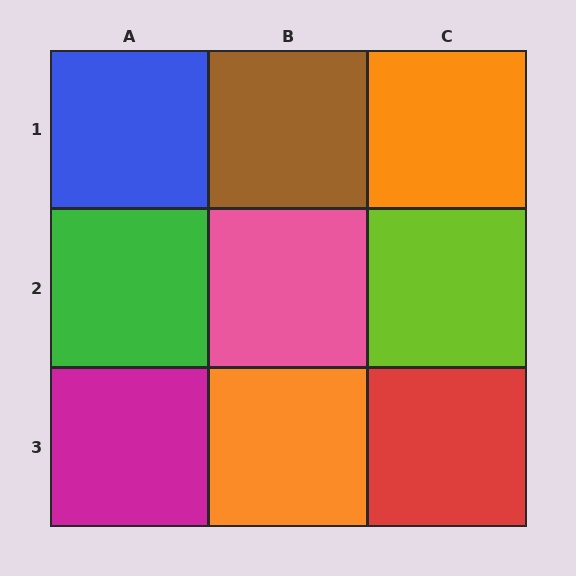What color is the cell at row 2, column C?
Lime.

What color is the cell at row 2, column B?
Pink.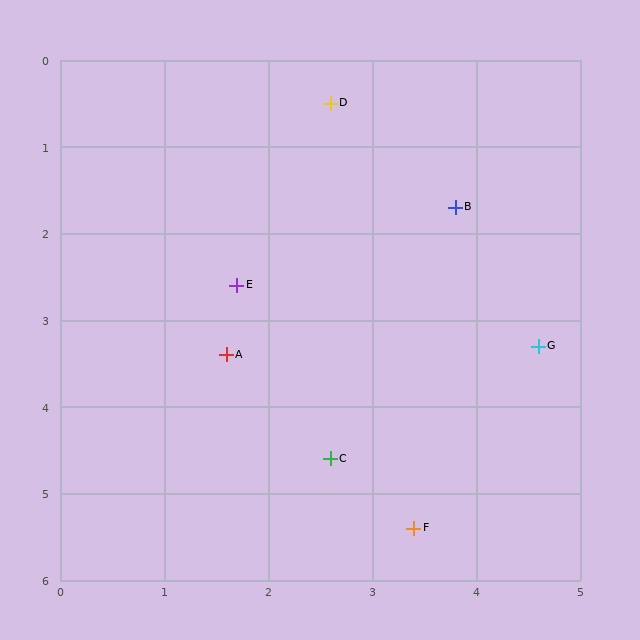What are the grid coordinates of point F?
Point F is at approximately (3.4, 5.4).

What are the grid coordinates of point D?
Point D is at approximately (2.6, 0.5).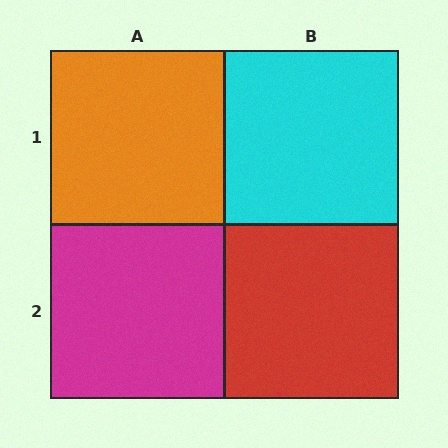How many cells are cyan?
1 cell is cyan.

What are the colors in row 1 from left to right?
Orange, cyan.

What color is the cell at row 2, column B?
Red.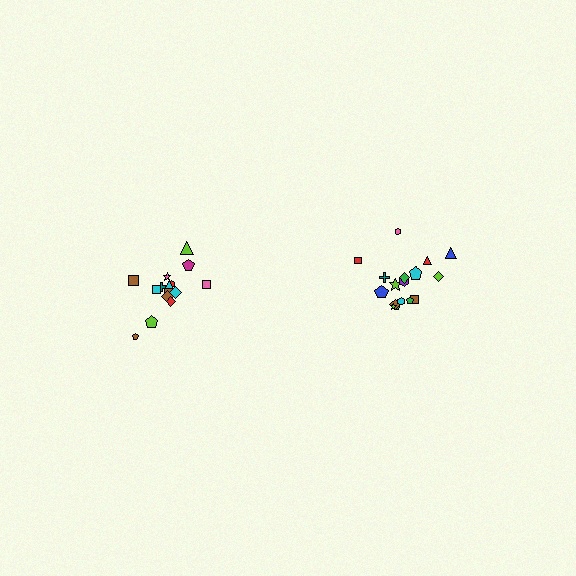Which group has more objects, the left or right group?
The right group.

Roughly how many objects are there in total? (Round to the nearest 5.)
Roughly 35 objects in total.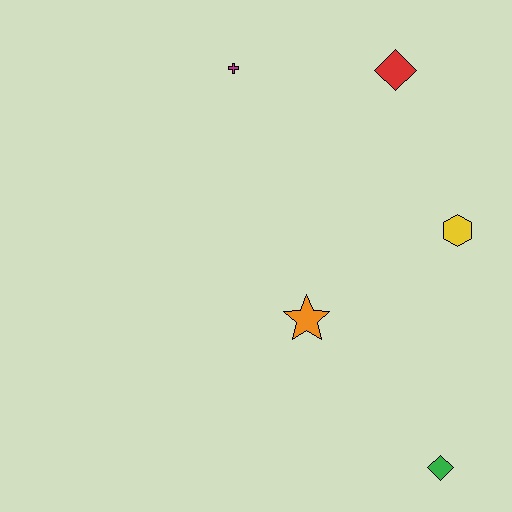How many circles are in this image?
There are no circles.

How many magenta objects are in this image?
There is 1 magenta object.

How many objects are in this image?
There are 5 objects.